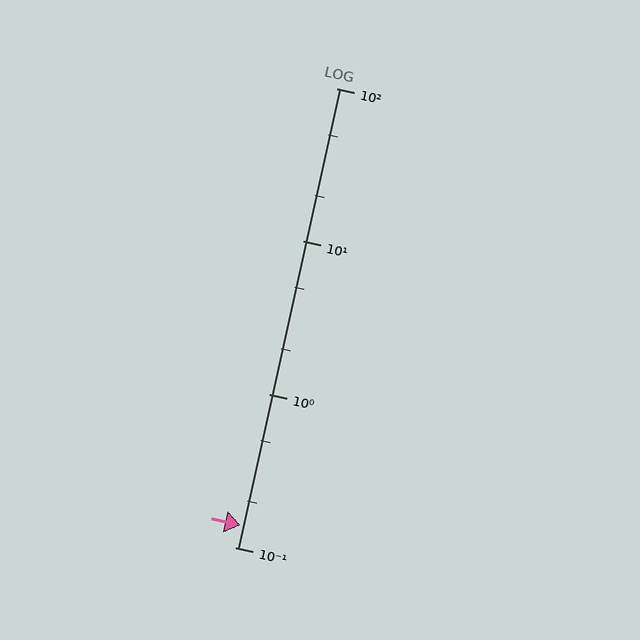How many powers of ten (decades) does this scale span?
The scale spans 3 decades, from 0.1 to 100.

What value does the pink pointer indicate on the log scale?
The pointer indicates approximately 0.14.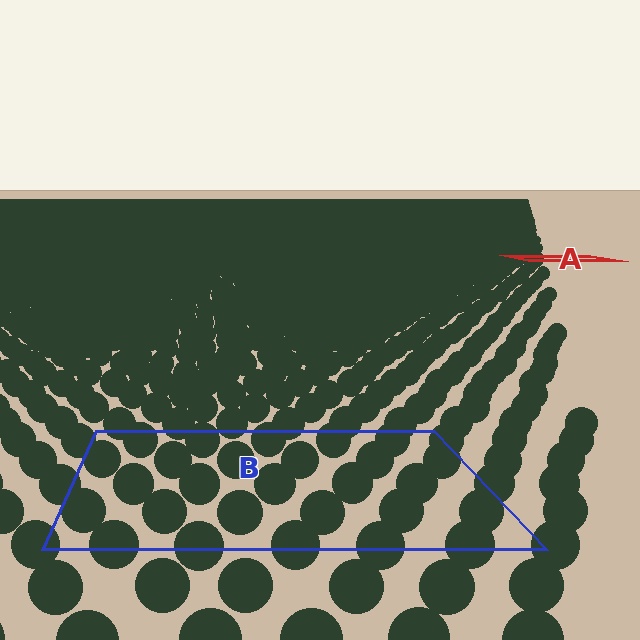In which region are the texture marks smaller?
The texture marks are smaller in region A, because it is farther away.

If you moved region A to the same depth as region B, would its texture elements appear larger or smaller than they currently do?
They would appear larger. At a closer depth, the same texture elements are projected at a bigger on-screen size.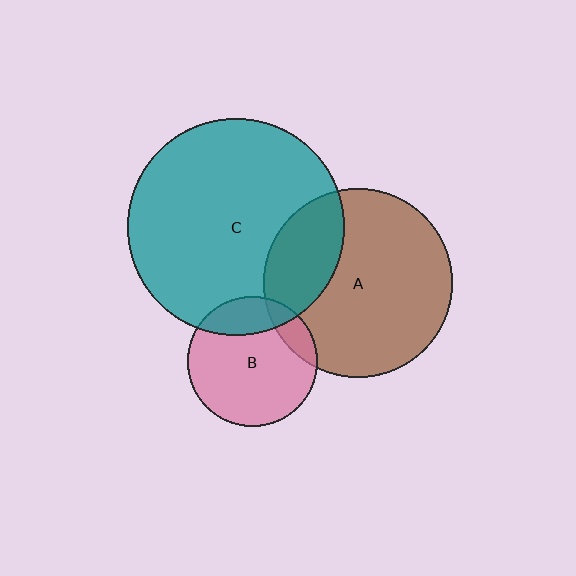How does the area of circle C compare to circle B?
Approximately 2.8 times.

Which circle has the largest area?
Circle C (teal).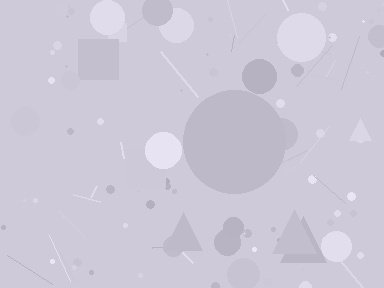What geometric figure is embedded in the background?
A circle is embedded in the background.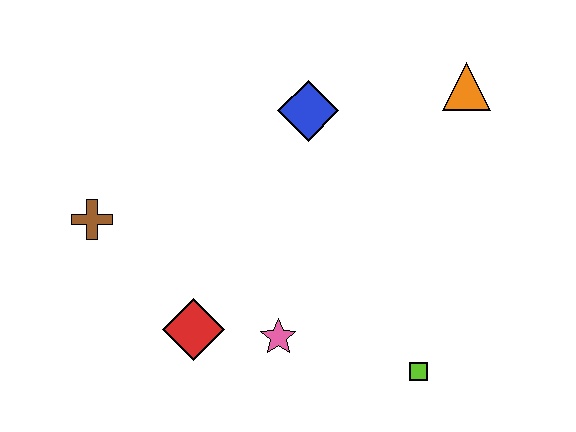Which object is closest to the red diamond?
The pink star is closest to the red diamond.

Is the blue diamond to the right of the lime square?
No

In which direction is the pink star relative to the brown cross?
The pink star is to the right of the brown cross.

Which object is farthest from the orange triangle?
The brown cross is farthest from the orange triangle.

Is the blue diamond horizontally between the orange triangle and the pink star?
Yes